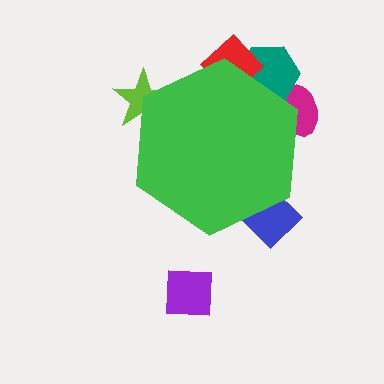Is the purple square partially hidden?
No, the purple square is fully visible.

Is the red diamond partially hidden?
Yes, the red diamond is partially hidden behind the green hexagon.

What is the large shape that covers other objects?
A green hexagon.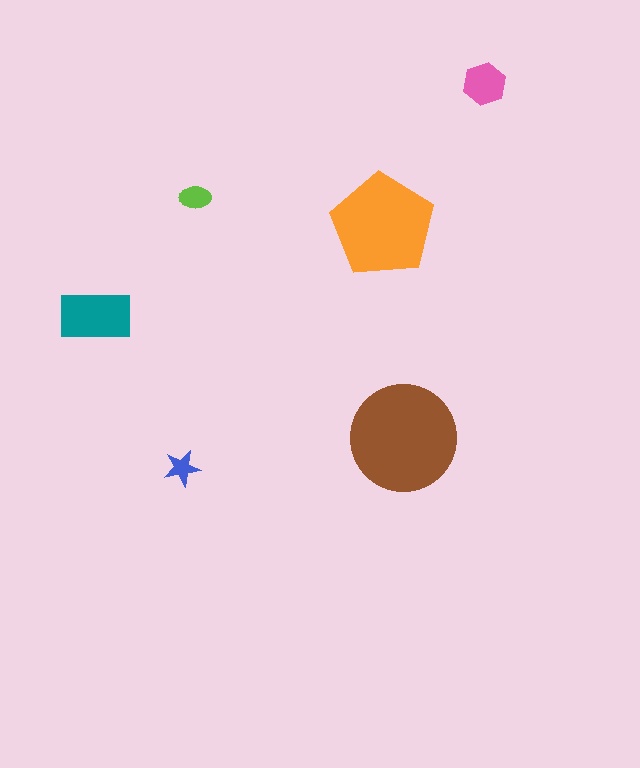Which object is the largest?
The brown circle.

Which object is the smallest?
The blue star.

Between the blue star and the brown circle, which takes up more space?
The brown circle.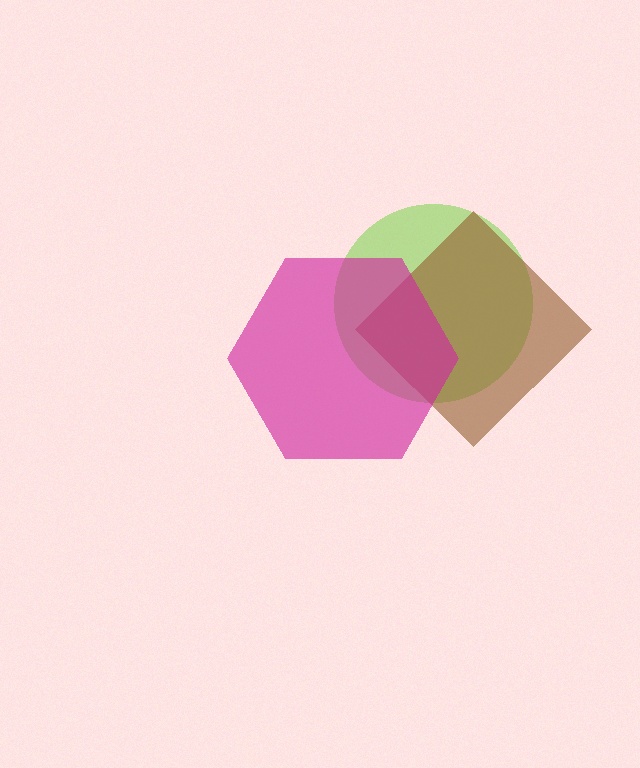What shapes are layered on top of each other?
The layered shapes are: a lime circle, a brown diamond, a magenta hexagon.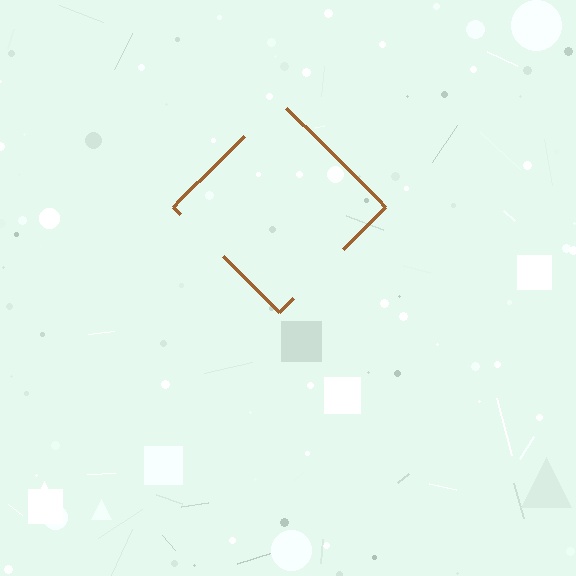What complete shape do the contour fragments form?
The contour fragments form a diamond.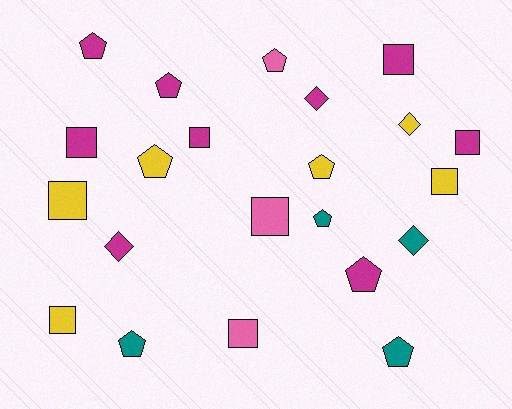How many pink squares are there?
There are 2 pink squares.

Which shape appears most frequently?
Pentagon, with 9 objects.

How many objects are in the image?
There are 22 objects.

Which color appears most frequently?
Magenta, with 9 objects.